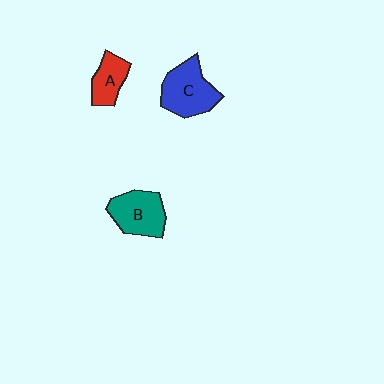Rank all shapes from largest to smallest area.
From largest to smallest: C (blue), B (teal), A (red).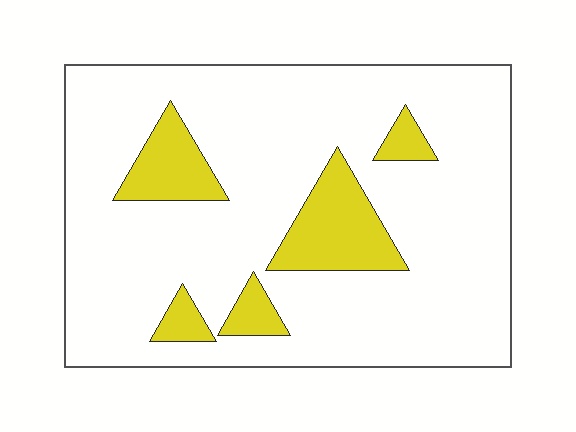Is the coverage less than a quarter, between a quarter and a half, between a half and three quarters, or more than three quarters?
Less than a quarter.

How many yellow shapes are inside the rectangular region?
5.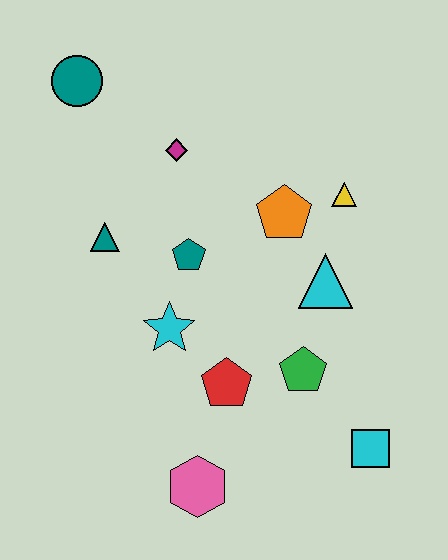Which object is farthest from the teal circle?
The cyan square is farthest from the teal circle.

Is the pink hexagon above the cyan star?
No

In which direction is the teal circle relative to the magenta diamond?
The teal circle is to the left of the magenta diamond.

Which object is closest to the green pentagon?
The red pentagon is closest to the green pentagon.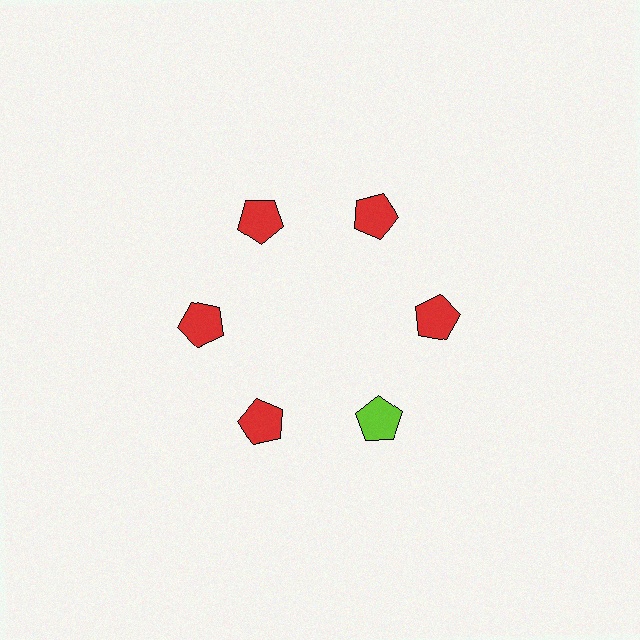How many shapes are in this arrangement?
There are 6 shapes arranged in a ring pattern.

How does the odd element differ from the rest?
It has a different color: lime instead of red.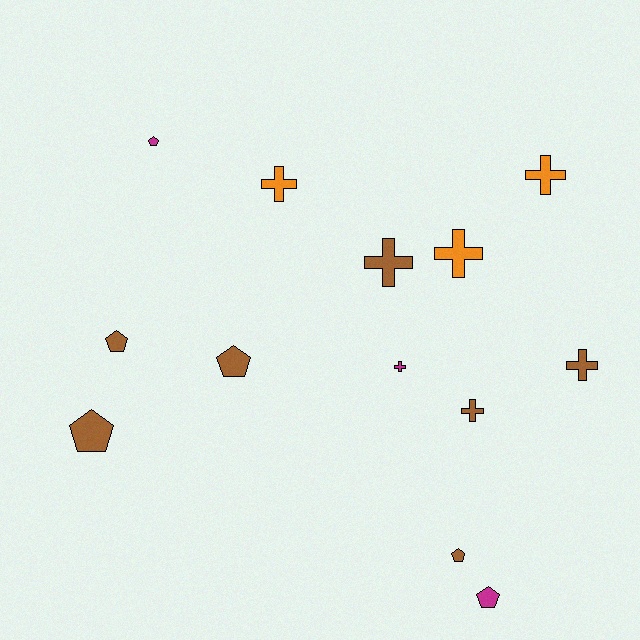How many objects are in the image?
There are 13 objects.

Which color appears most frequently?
Brown, with 7 objects.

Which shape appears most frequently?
Cross, with 7 objects.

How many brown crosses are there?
There are 3 brown crosses.